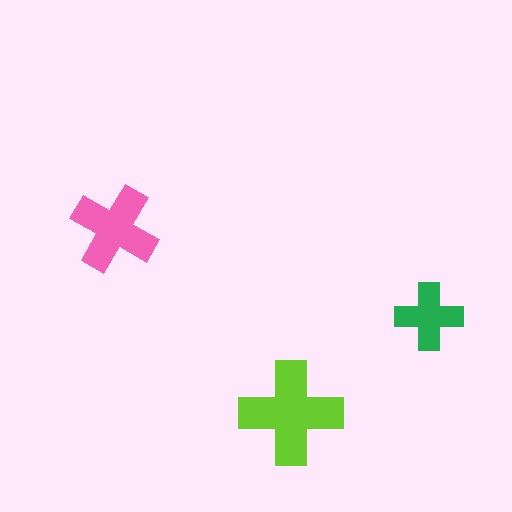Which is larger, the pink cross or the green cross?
The pink one.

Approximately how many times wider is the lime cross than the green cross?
About 1.5 times wider.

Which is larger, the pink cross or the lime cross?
The lime one.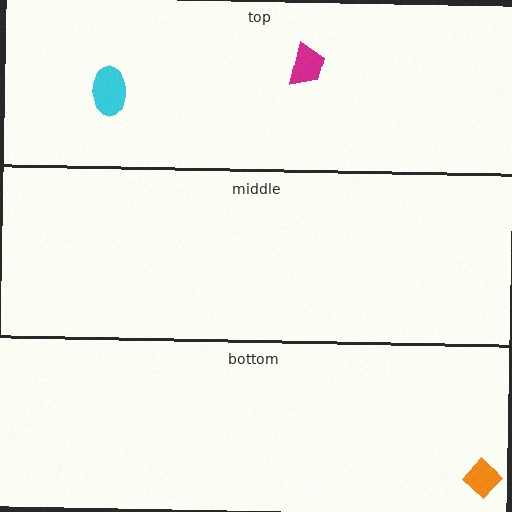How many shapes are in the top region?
2.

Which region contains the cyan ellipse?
The top region.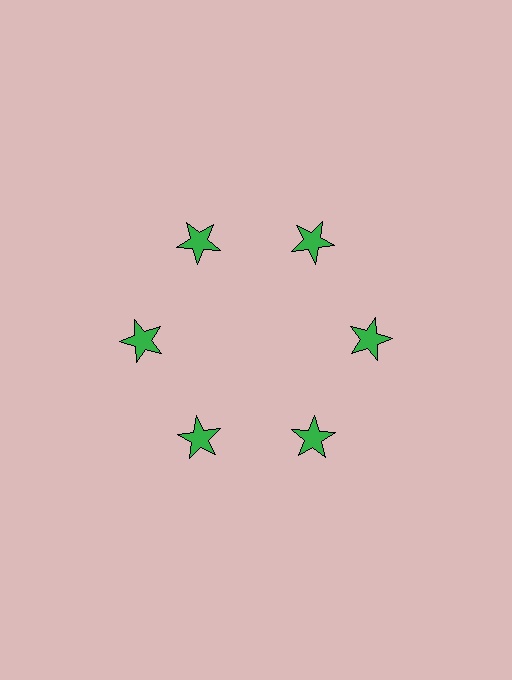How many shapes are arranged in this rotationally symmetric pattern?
There are 6 shapes, arranged in 6 groups of 1.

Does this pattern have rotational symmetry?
Yes, this pattern has 6-fold rotational symmetry. It looks the same after rotating 60 degrees around the center.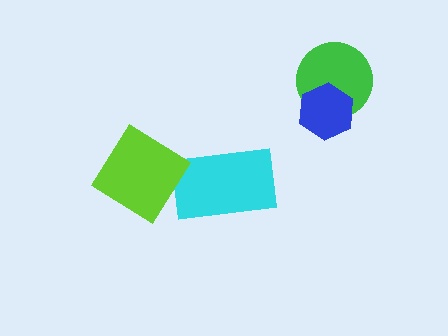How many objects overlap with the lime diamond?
0 objects overlap with the lime diamond.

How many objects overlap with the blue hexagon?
1 object overlaps with the blue hexagon.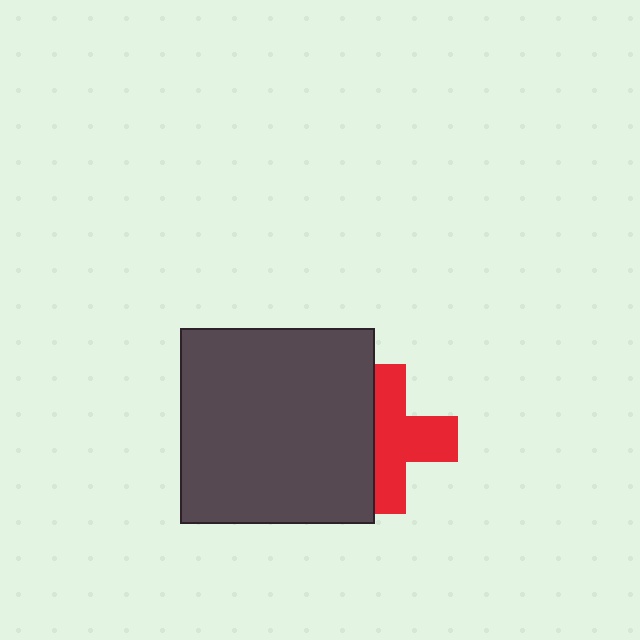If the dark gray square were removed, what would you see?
You would see the complete red cross.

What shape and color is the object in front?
The object in front is a dark gray square.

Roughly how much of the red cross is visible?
About half of it is visible (roughly 59%).